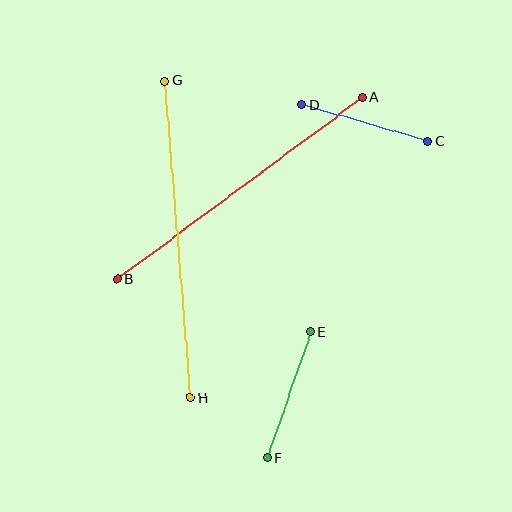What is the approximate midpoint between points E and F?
The midpoint is at approximately (289, 395) pixels.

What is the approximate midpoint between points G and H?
The midpoint is at approximately (177, 239) pixels.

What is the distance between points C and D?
The distance is approximately 131 pixels.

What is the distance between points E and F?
The distance is approximately 133 pixels.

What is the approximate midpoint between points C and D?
The midpoint is at approximately (365, 123) pixels.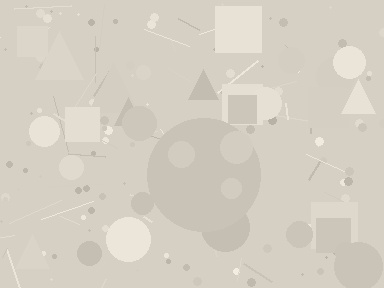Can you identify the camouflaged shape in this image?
The camouflaged shape is a circle.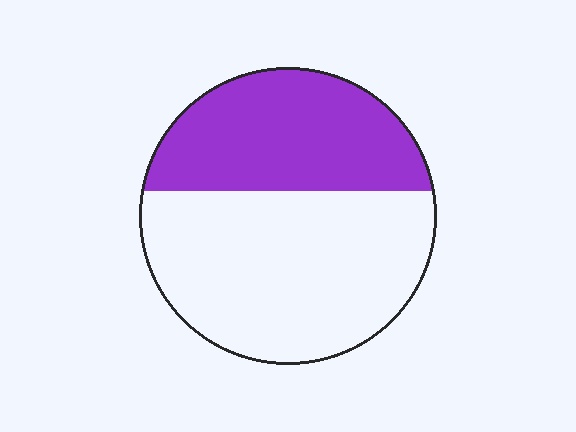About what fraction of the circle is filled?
About two fifths (2/5).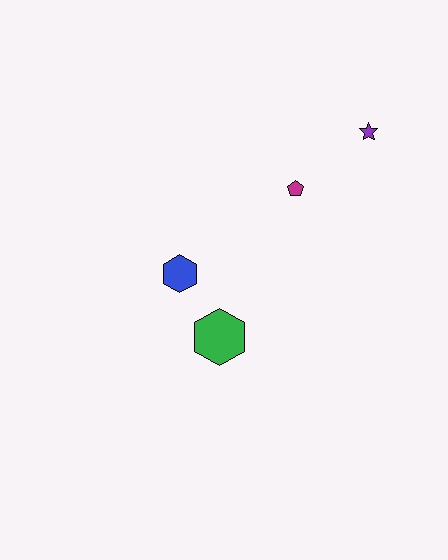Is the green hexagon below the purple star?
Yes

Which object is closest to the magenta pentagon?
The purple star is closest to the magenta pentagon.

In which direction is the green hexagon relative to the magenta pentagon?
The green hexagon is below the magenta pentagon.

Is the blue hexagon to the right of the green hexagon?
No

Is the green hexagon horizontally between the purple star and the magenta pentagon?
No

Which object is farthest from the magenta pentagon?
The green hexagon is farthest from the magenta pentagon.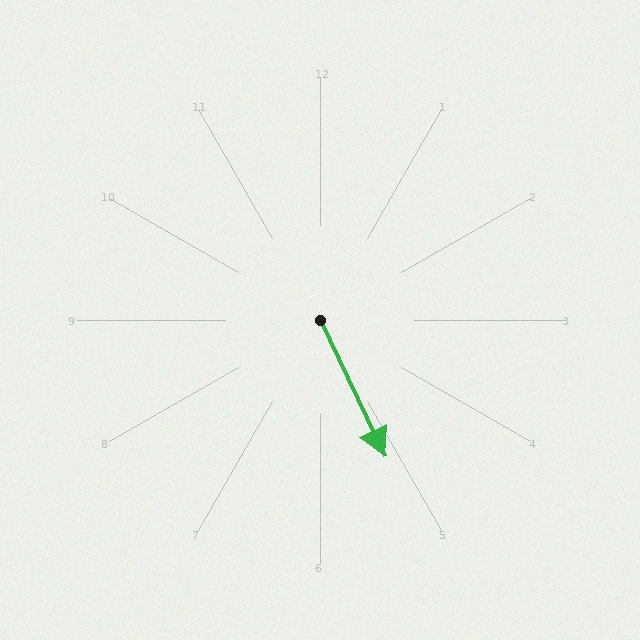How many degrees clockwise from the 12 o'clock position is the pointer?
Approximately 155 degrees.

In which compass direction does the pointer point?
Southeast.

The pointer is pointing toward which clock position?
Roughly 5 o'clock.